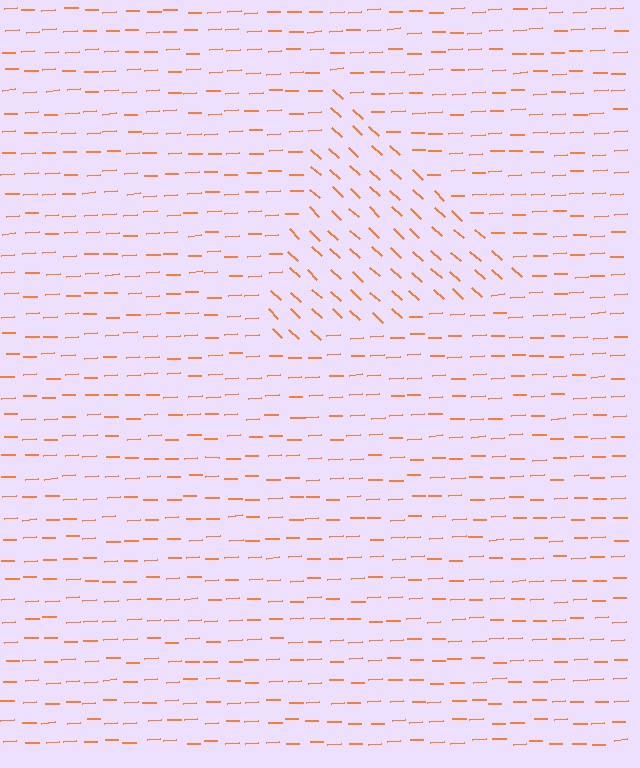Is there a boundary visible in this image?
Yes, there is a texture boundary formed by a change in line orientation.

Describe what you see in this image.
The image is filled with small orange line segments. A triangle region in the image has lines oriented differently from the surrounding lines, creating a visible texture boundary.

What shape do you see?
I see a triangle.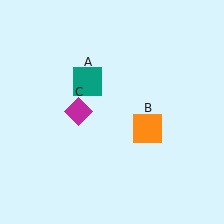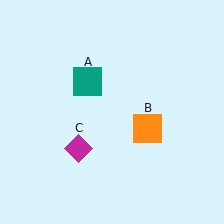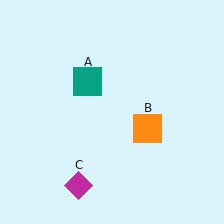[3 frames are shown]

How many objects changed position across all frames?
1 object changed position: magenta diamond (object C).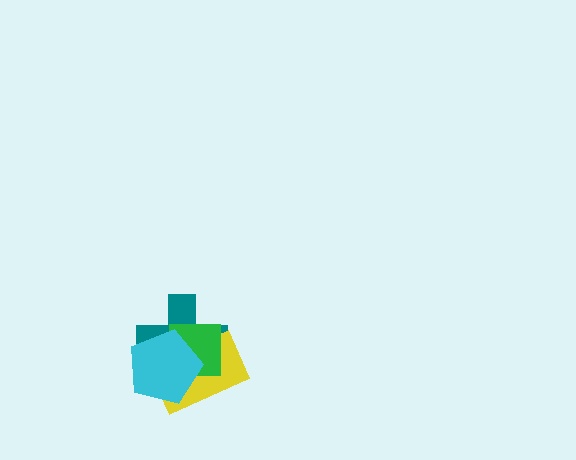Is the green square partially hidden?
Yes, it is partially covered by another shape.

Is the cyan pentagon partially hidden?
No, no other shape covers it.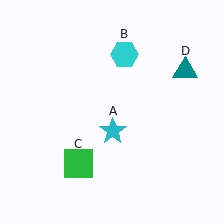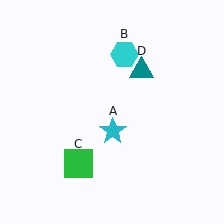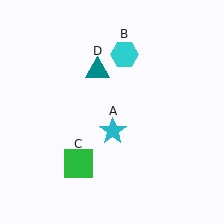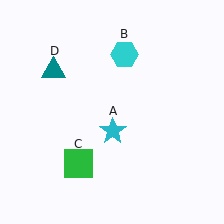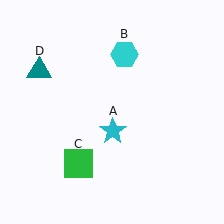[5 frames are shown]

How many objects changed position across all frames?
1 object changed position: teal triangle (object D).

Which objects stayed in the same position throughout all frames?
Cyan star (object A) and cyan hexagon (object B) and green square (object C) remained stationary.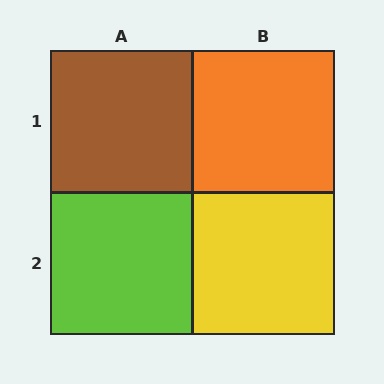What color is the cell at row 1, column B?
Orange.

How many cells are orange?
1 cell is orange.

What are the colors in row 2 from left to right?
Lime, yellow.